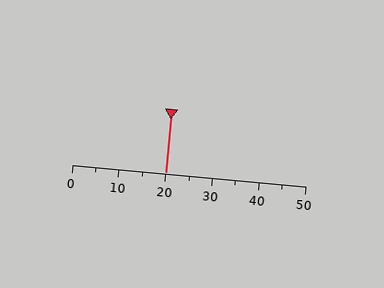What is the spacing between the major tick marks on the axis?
The major ticks are spaced 10 apart.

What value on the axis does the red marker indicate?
The marker indicates approximately 20.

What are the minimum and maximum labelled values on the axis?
The axis runs from 0 to 50.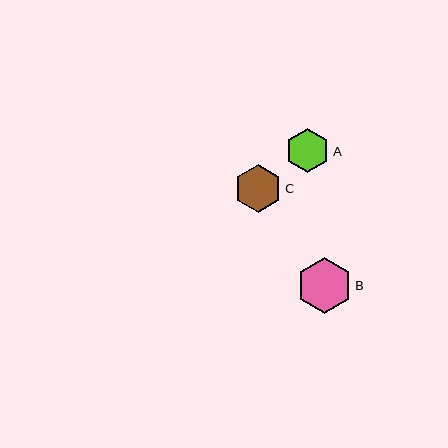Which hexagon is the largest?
Hexagon B is the largest with a size of approximately 55 pixels.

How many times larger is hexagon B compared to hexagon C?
Hexagon B is approximately 1.2 times the size of hexagon C.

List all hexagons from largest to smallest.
From largest to smallest: B, C, A.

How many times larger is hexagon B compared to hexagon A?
Hexagon B is approximately 1.3 times the size of hexagon A.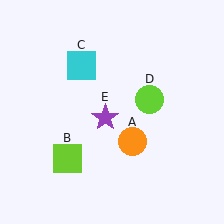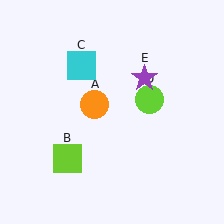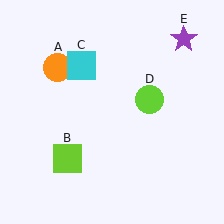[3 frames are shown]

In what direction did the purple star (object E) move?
The purple star (object E) moved up and to the right.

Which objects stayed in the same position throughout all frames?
Lime square (object B) and cyan square (object C) and lime circle (object D) remained stationary.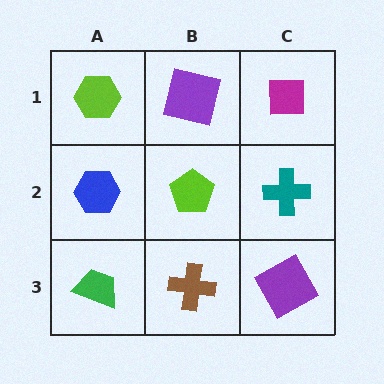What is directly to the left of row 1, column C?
A purple square.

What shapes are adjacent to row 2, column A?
A lime hexagon (row 1, column A), a green trapezoid (row 3, column A), a lime pentagon (row 2, column B).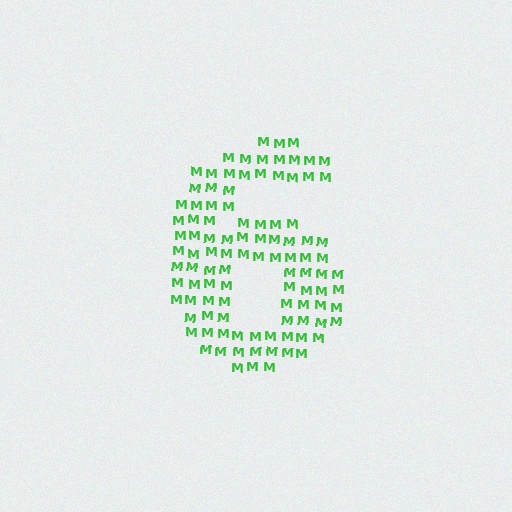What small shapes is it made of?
It is made of small letter M's.